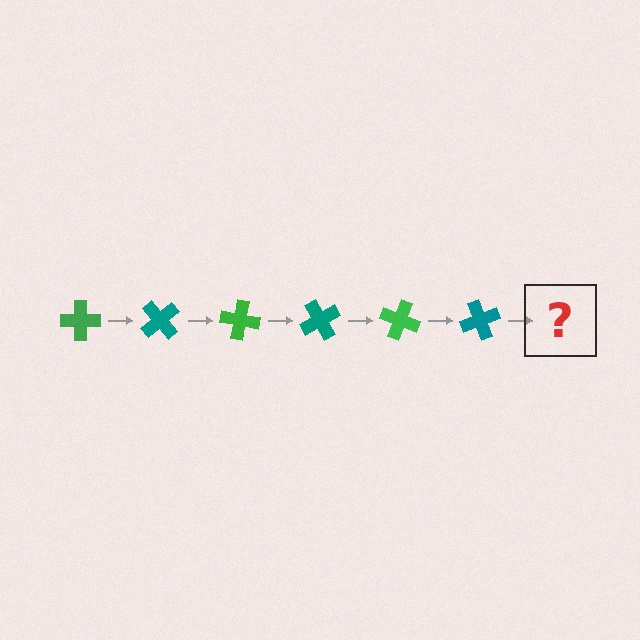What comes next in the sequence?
The next element should be a green cross, rotated 300 degrees from the start.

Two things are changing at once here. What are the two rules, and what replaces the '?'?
The two rules are that it rotates 50 degrees each step and the color cycles through green and teal. The '?' should be a green cross, rotated 300 degrees from the start.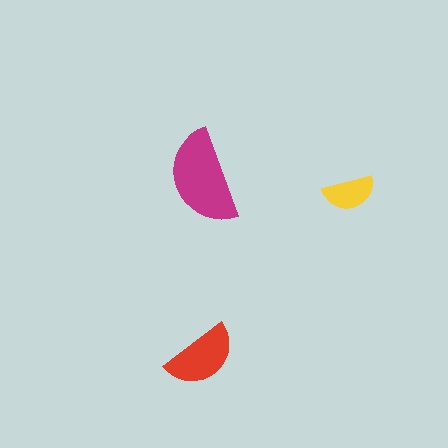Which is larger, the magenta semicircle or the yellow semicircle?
The magenta one.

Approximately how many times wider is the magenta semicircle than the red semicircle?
About 1.5 times wider.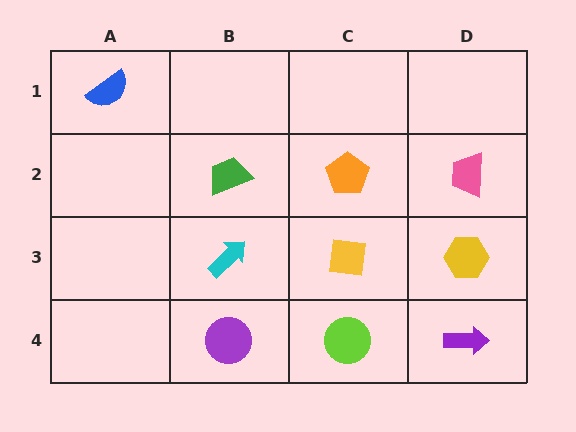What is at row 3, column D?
A yellow hexagon.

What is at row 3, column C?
A yellow square.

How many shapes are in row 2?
3 shapes.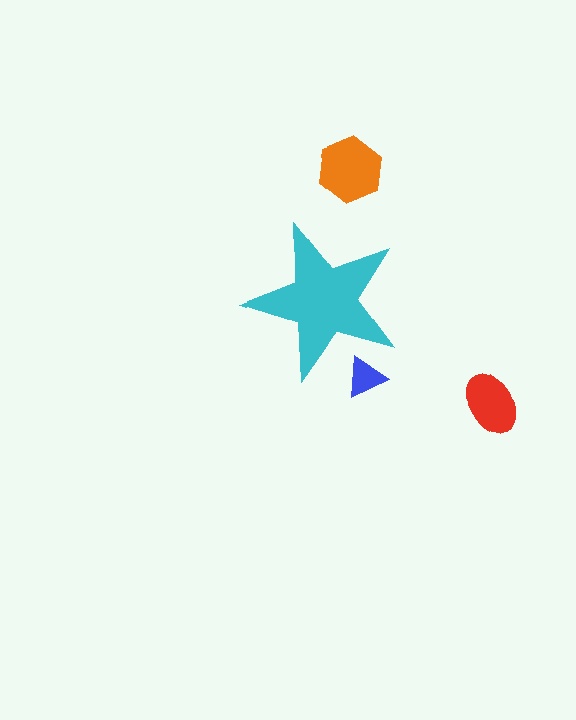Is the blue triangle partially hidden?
Yes, the blue triangle is partially hidden behind the cyan star.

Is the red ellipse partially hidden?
No, the red ellipse is fully visible.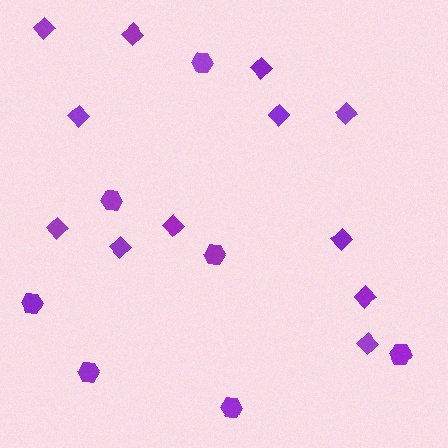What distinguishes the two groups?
There are 2 groups: one group of diamonds (12) and one group of hexagons (7).